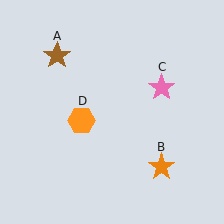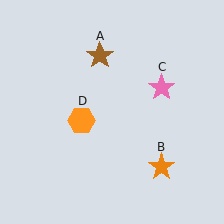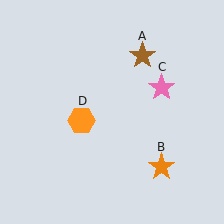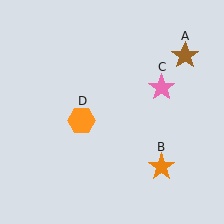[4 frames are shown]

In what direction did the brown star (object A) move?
The brown star (object A) moved right.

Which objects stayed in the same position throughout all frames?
Orange star (object B) and pink star (object C) and orange hexagon (object D) remained stationary.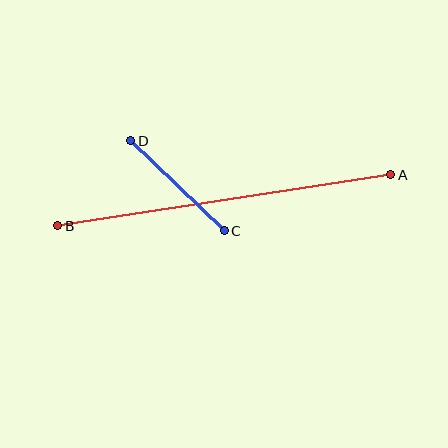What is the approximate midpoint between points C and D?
The midpoint is at approximately (177, 186) pixels.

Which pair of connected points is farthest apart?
Points A and B are farthest apart.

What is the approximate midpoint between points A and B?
The midpoint is at approximately (224, 200) pixels.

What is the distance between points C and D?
The distance is approximately 130 pixels.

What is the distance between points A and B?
The distance is approximately 337 pixels.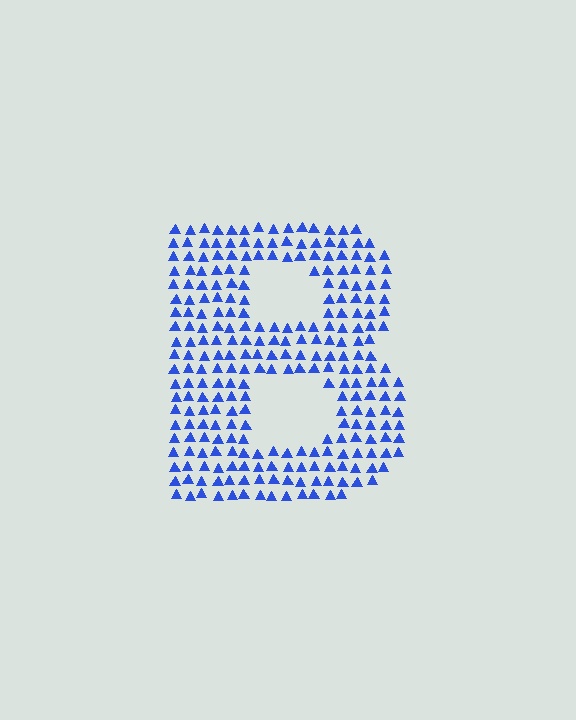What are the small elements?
The small elements are triangles.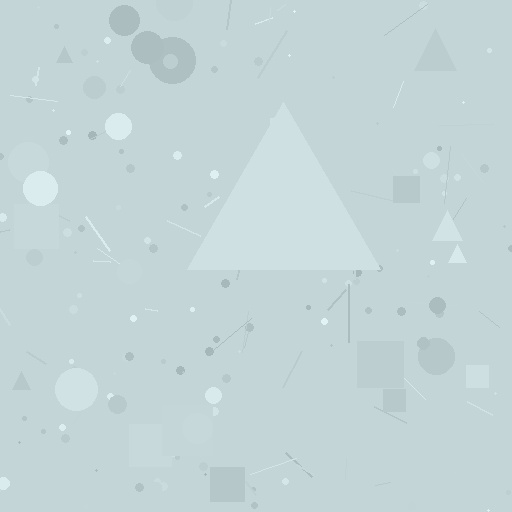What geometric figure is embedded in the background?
A triangle is embedded in the background.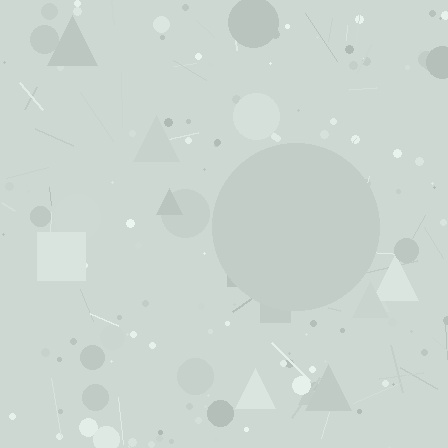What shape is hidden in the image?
A circle is hidden in the image.